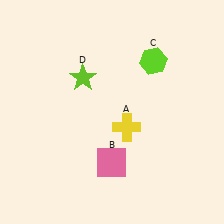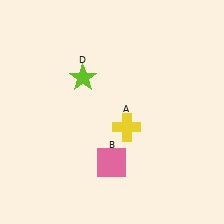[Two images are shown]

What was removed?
The lime hexagon (C) was removed in Image 2.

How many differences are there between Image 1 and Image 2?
There is 1 difference between the two images.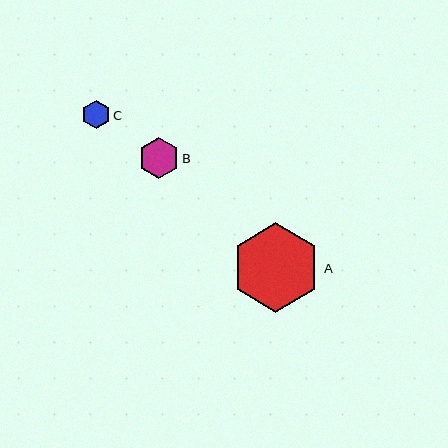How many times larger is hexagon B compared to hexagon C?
Hexagon B is approximately 1.4 times the size of hexagon C.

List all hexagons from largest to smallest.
From largest to smallest: A, B, C.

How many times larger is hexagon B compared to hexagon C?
Hexagon B is approximately 1.4 times the size of hexagon C.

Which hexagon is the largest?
Hexagon A is the largest with a size of approximately 89 pixels.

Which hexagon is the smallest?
Hexagon C is the smallest with a size of approximately 28 pixels.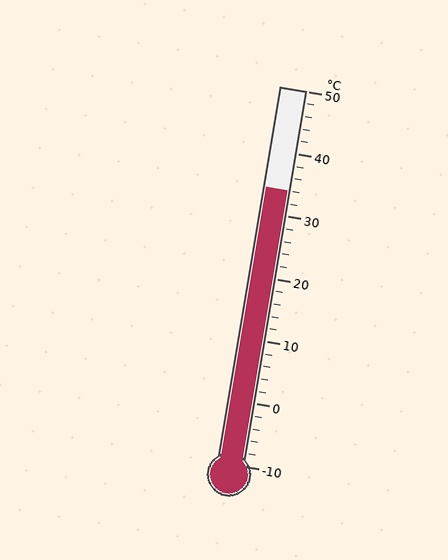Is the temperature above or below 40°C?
The temperature is below 40°C.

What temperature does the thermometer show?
The thermometer shows approximately 34°C.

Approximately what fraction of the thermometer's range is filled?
The thermometer is filled to approximately 75% of its range.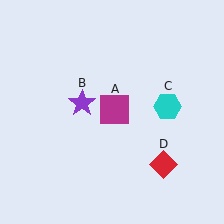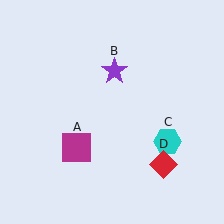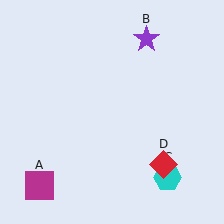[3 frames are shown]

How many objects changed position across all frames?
3 objects changed position: magenta square (object A), purple star (object B), cyan hexagon (object C).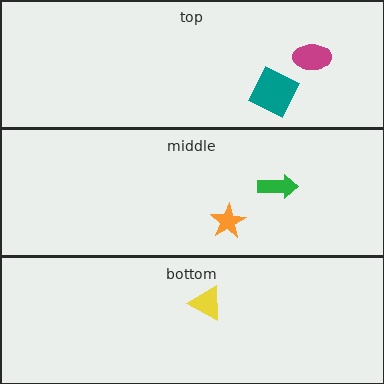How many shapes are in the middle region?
2.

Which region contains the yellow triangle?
The bottom region.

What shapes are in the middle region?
The green arrow, the orange star.